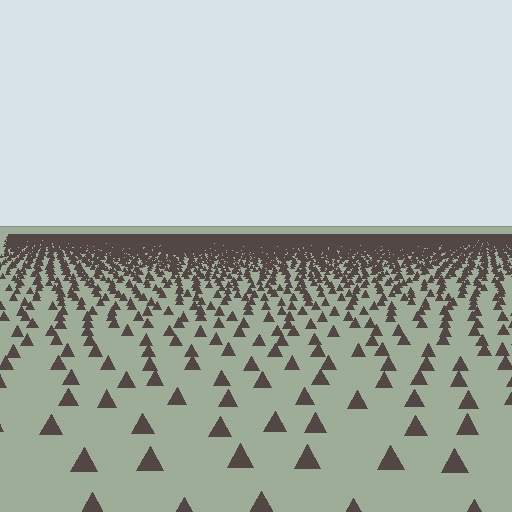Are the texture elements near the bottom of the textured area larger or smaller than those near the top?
Larger. Near the bottom, elements are closer to the viewer and appear at a bigger on-screen size.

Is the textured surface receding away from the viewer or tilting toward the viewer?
The surface is receding away from the viewer. Texture elements get smaller and denser toward the top.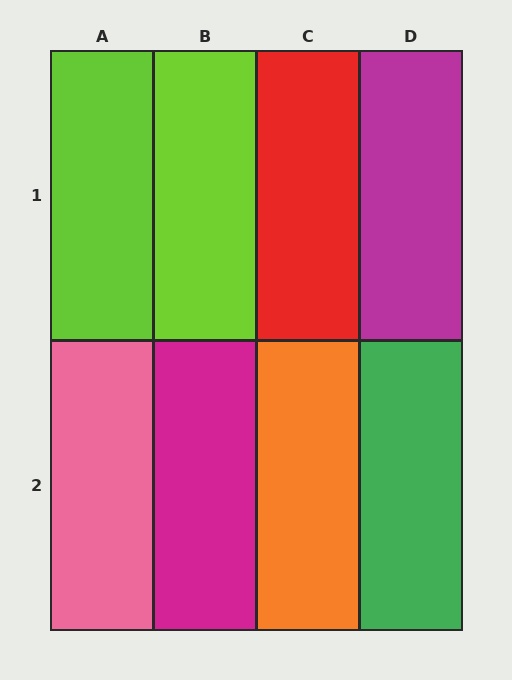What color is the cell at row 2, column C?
Orange.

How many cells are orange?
1 cell is orange.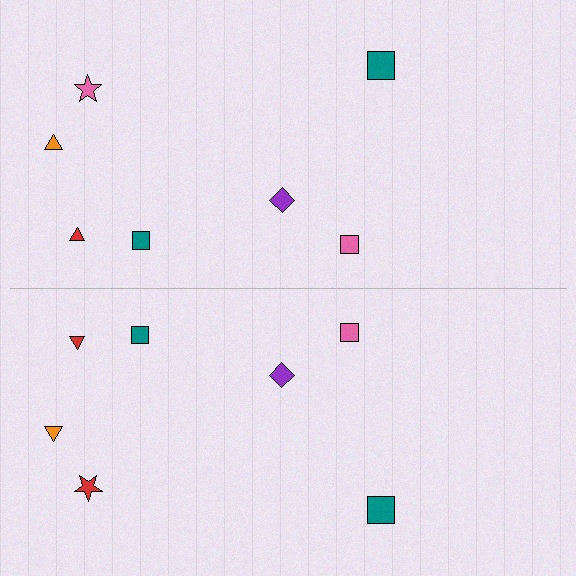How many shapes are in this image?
There are 14 shapes in this image.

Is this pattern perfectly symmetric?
No, the pattern is not perfectly symmetric. The red star on the bottom side breaks the symmetry — its mirror counterpart is pink.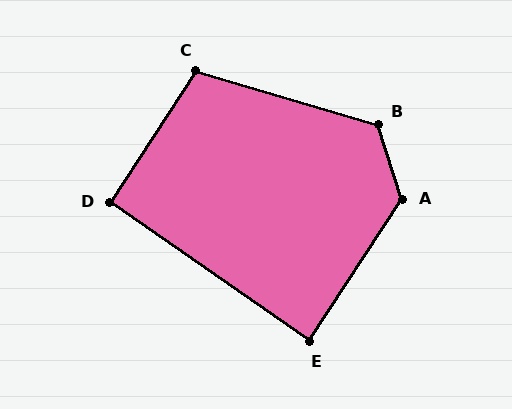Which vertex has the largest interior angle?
A, at approximately 129 degrees.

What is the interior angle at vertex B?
Approximately 124 degrees (obtuse).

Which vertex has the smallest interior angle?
E, at approximately 89 degrees.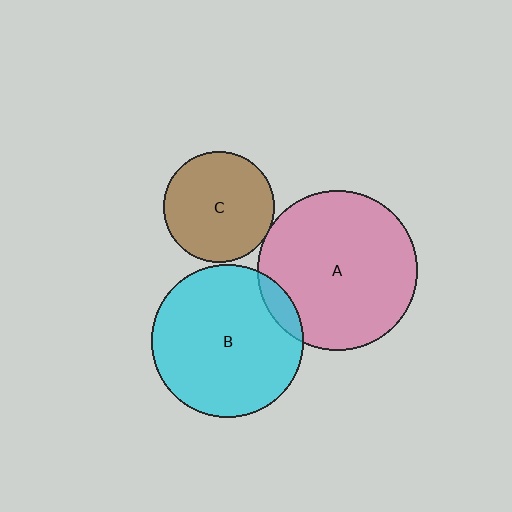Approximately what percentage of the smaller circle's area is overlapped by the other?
Approximately 5%.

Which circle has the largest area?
Circle A (pink).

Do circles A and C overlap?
Yes.